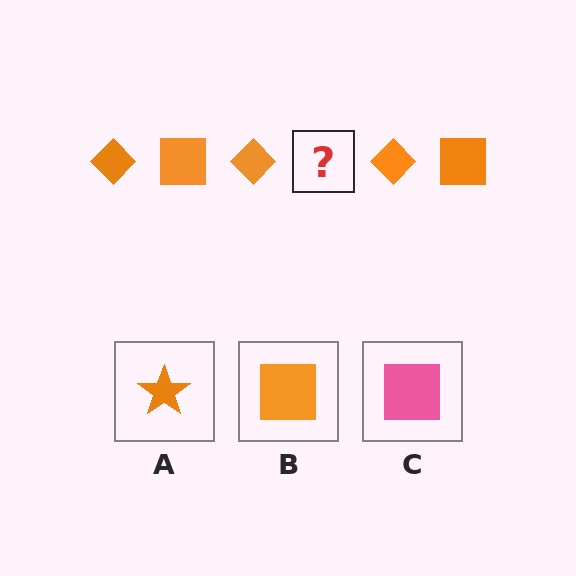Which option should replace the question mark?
Option B.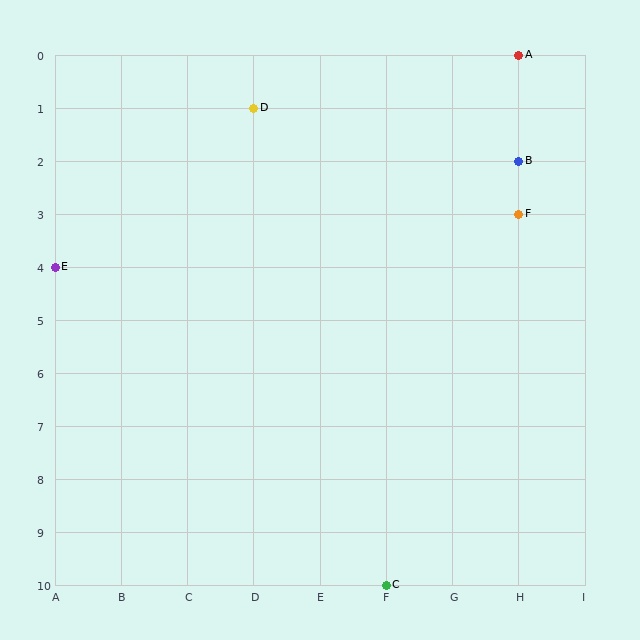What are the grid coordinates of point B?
Point B is at grid coordinates (H, 2).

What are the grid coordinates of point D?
Point D is at grid coordinates (D, 1).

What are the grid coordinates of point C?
Point C is at grid coordinates (F, 10).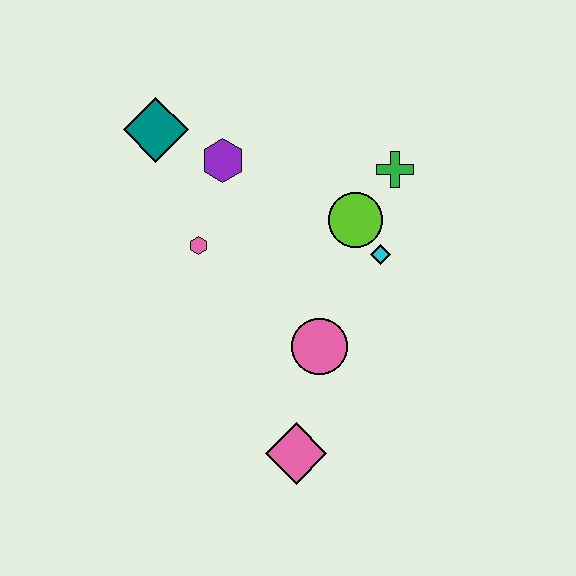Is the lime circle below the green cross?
Yes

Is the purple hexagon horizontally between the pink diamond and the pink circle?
No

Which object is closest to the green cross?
The lime circle is closest to the green cross.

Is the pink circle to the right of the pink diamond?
Yes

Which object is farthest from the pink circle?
The teal diamond is farthest from the pink circle.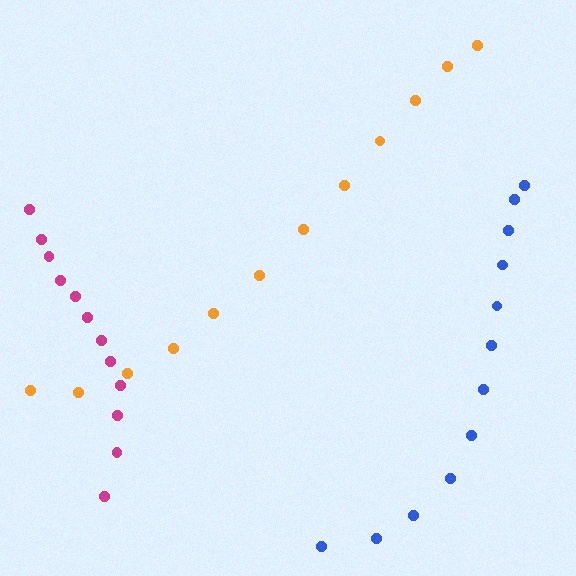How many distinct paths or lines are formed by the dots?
There are 3 distinct paths.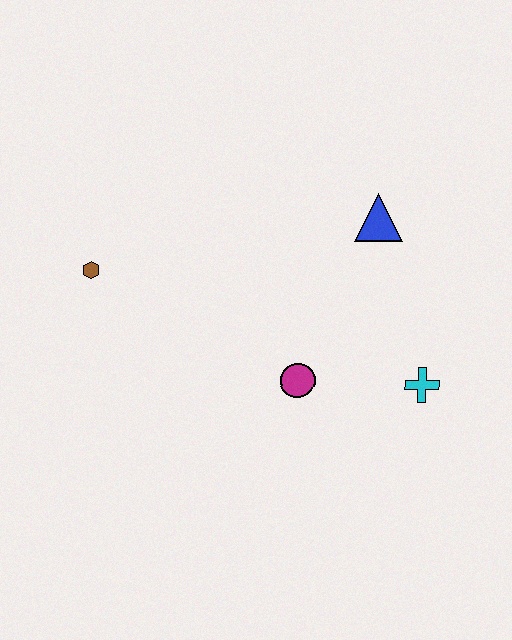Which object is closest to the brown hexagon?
The magenta circle is closest to the brown hexagon.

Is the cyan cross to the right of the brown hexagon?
Yes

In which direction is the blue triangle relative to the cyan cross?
The blue triangle is above the cyan cross.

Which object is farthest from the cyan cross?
The brown hexagon is farthest from the cyan cross.